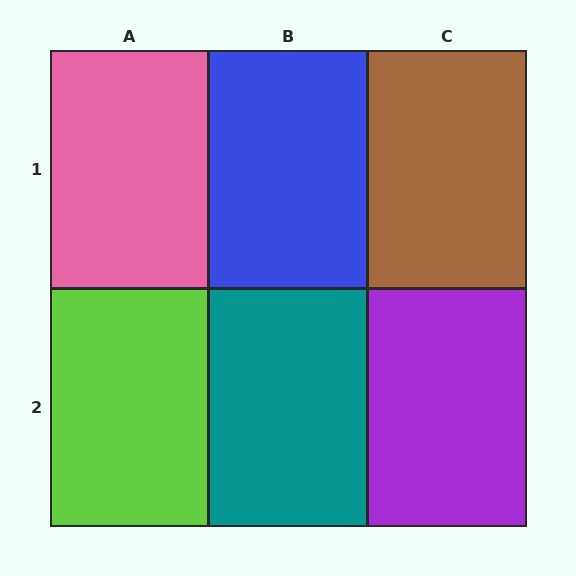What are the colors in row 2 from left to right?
Lime, teal, purple.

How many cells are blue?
1 cell is blue.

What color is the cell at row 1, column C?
Brown.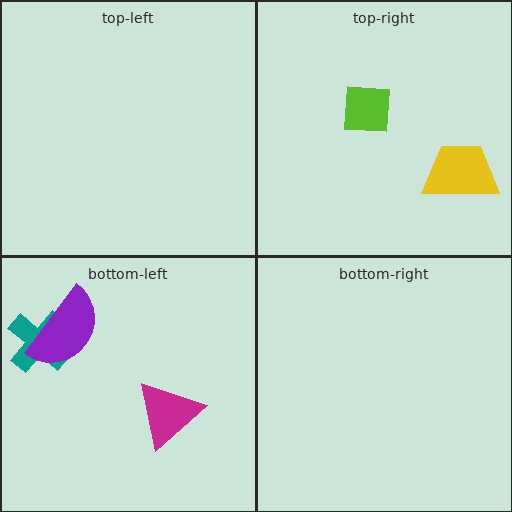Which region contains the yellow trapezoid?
The top-right region.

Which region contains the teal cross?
The bottom-left region.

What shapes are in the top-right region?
The yellow trapezoid, the lime square.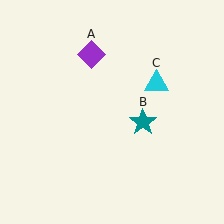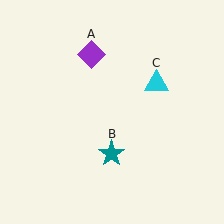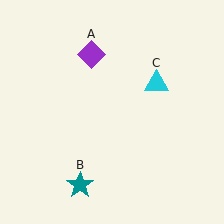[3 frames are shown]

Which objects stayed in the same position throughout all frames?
Purple diamond (object A) and cyan triangle (object C) remained stationary.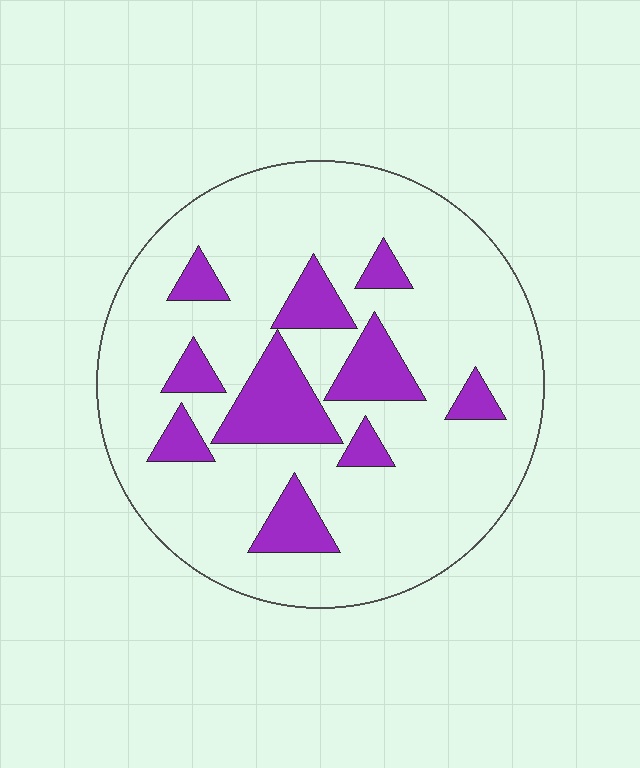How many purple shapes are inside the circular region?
10.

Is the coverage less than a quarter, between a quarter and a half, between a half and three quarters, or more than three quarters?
Less than a quarter.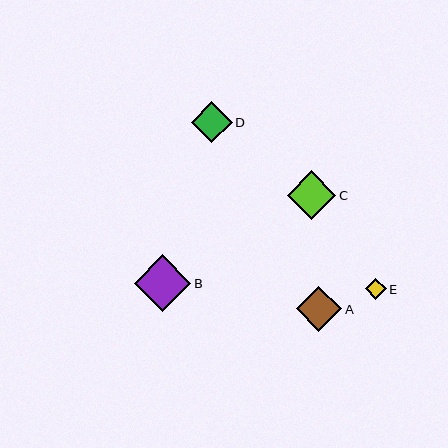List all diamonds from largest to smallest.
From largest to smallest: B, C, A, D, E.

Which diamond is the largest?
Diamond B is the largest with a size of approximately 57 pixels.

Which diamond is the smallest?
Diamond E is the smallest with a size of approximately 21 pixels.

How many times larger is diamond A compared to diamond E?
Diamond A is approximately 2.2 times the size of diamond E.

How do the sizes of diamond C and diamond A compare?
Diamond C and diamond A are approximately the same size.